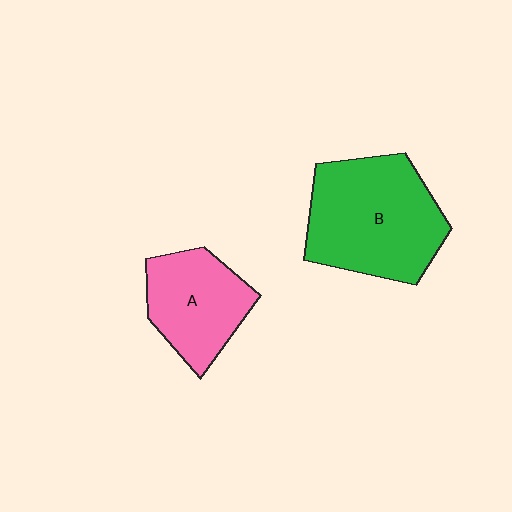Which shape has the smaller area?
Shape A (pink).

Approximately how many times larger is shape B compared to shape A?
Approximately 1.5 times.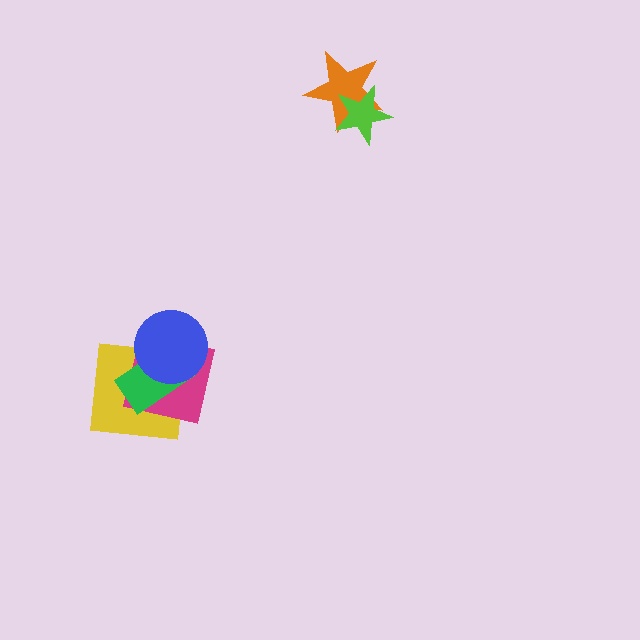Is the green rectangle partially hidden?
Yes, it is partially covered by another shape.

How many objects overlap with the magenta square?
3 objects overlap with the magenta square.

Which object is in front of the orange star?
The lime star is in front of the orange star.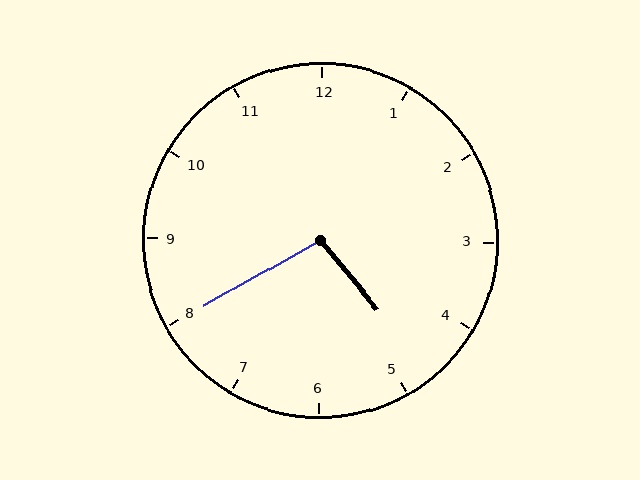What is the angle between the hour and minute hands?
Approximately 100 degrees.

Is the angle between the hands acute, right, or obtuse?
It is obtuse.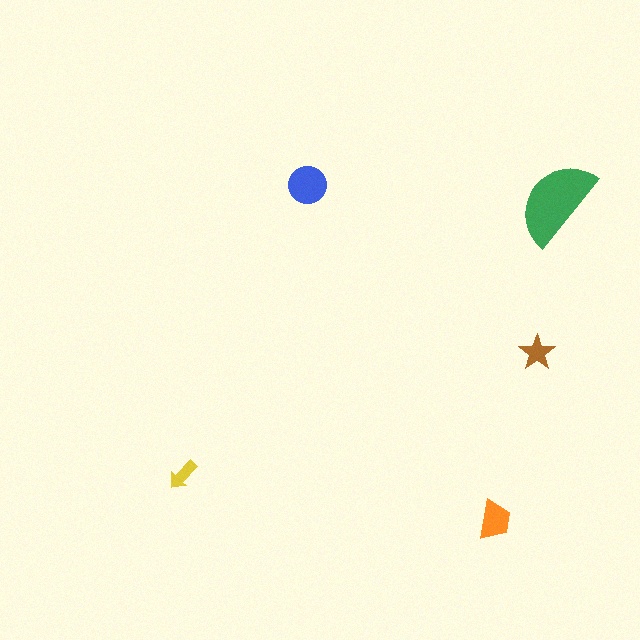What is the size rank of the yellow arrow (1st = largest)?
5th.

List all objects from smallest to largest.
The yellow arrow, the brown star, the orange trapezoid, the blue circle, the green semicircle.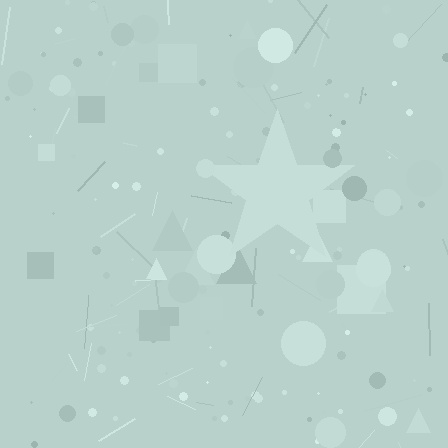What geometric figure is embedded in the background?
A star is embedded in the background.